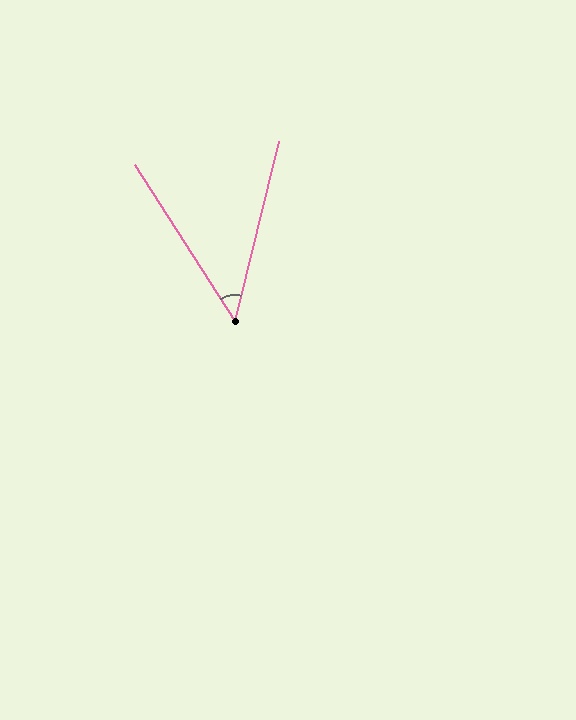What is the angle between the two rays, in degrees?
Approximately 47 degrees.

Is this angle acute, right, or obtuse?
It is acute.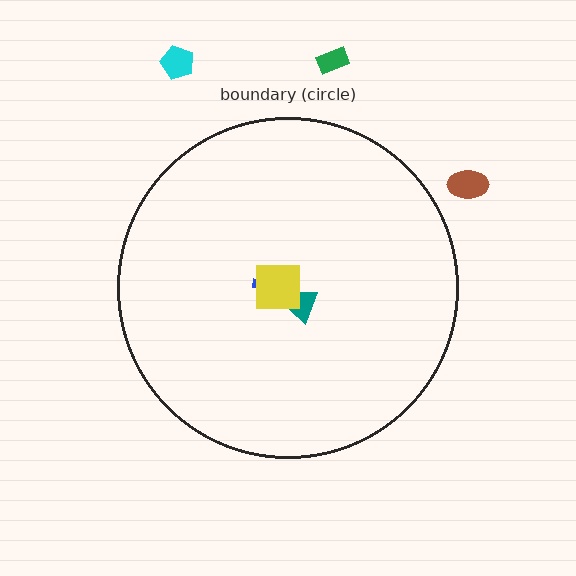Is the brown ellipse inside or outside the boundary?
Outside.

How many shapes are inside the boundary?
3 inside, 3 outside.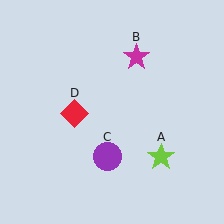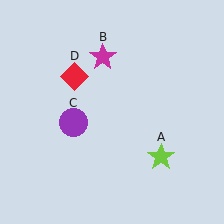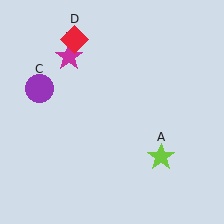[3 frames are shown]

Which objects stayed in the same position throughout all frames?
Lime star (object A) remained stationary.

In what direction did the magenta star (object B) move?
The magenta star (object B) moved left.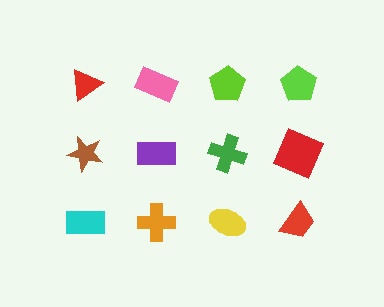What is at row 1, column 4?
A lime pentagon.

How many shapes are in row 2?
4 shapes.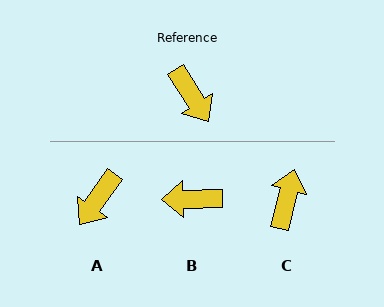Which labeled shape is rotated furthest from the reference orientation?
C, about 133 degrees away.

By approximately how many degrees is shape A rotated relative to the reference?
Approximately 67 degrees clockwise.